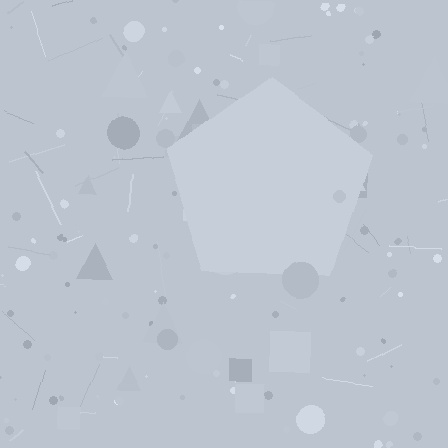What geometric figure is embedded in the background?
A pentagon is embedded in the background.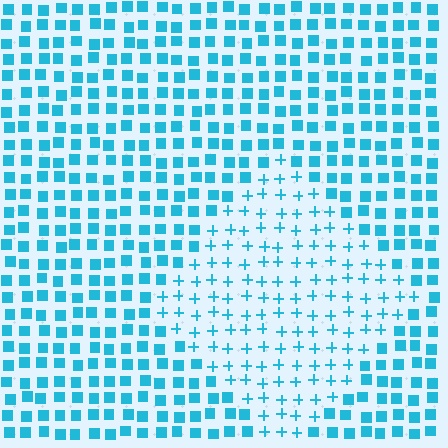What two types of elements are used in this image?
The image uses plus signs inside the diamond region and squares outside it.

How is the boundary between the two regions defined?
The boundary is defined by a change in element shape: plus signs inside vs. squares outside. All elements share the same color and spacing.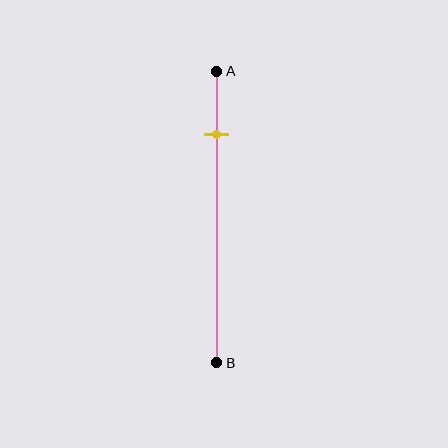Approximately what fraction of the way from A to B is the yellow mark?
The yellow mark is approximately 20% of the way from A to B.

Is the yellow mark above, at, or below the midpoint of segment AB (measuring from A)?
The yellow mark is above the midpoint of segment AB.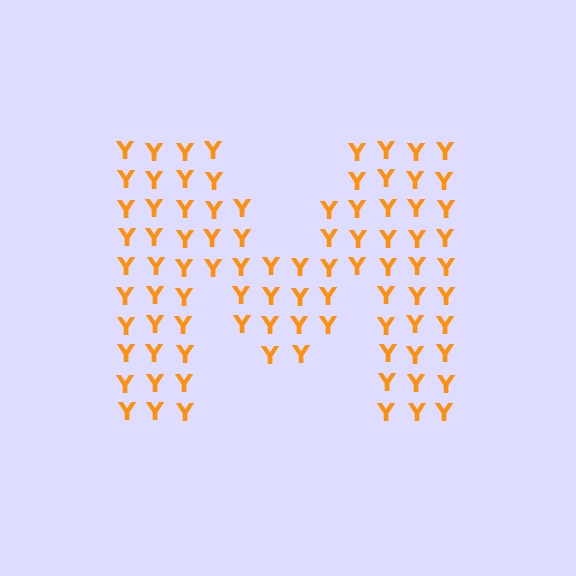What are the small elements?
The small elements are letter Y's.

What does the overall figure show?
The overall figure shows the letter M.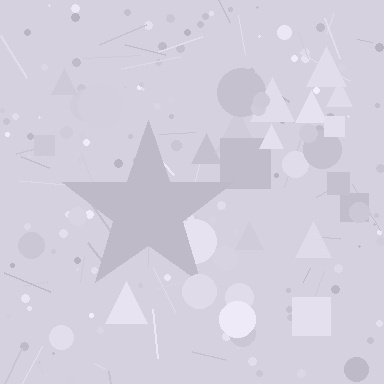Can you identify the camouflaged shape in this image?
The camouflaged shape is a star.